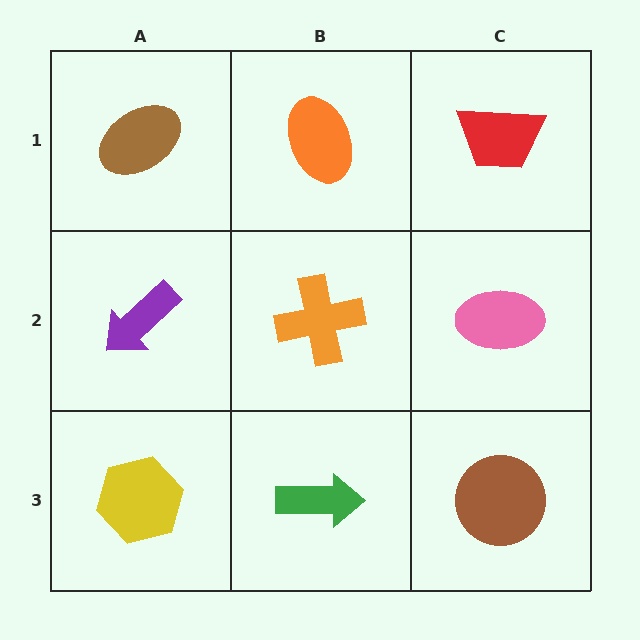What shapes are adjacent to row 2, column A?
A brown ellipse (row 1, column A), a yellow hexagon (row 3, column A), an orange cross (row 2, column B).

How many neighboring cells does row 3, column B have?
3.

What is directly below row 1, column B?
An orange cross.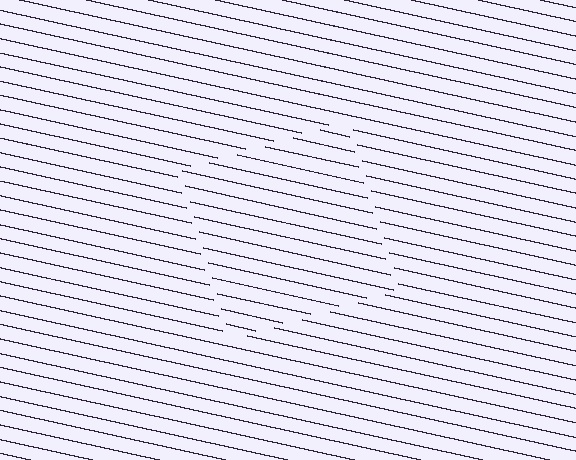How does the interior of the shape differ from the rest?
The interior of the shape contains the same grating, shifted by half a period — the contour is defined by the phase discontinuity where line-ends from the inner and outer gratings abut.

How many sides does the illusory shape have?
4 sides — the line-ends trace a square.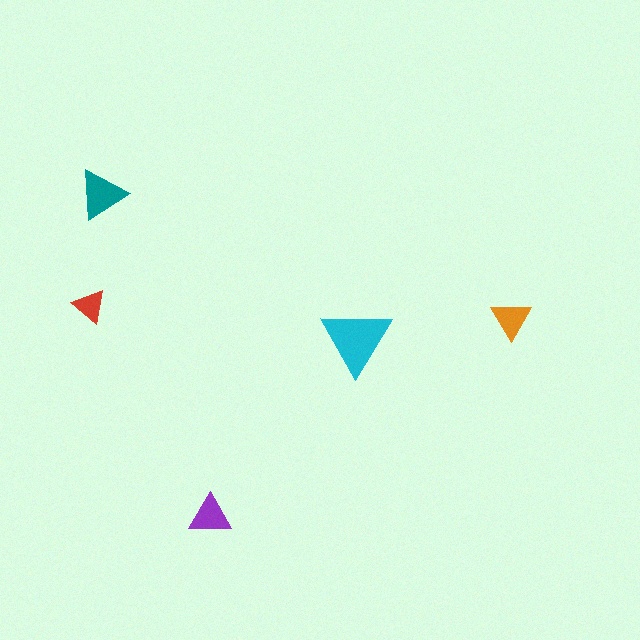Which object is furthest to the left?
The red triangle is leftmost.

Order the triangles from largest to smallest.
the cyan one, the teal one, the purple one, the orange one, the red one.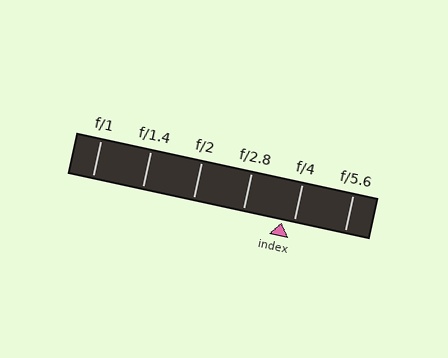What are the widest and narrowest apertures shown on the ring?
The widest aperture shown is f/1 and the narrowest is f/5.6.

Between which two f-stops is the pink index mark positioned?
The index mark is between f/2.8 and f/4.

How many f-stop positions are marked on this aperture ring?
There are 6 f-stop positions marked.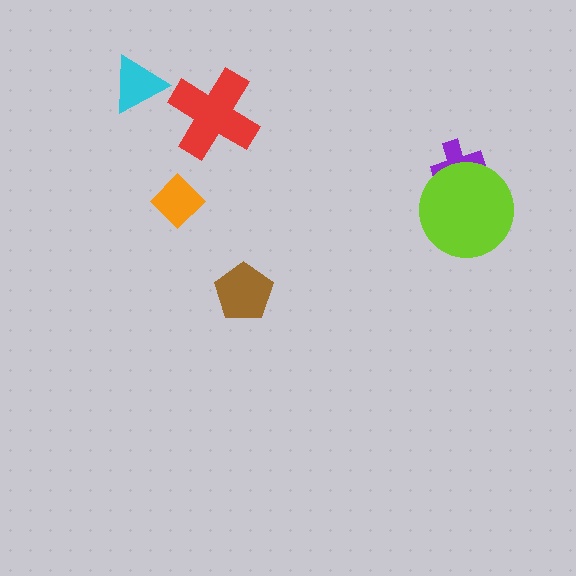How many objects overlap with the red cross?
0 objects overlap with the red cross.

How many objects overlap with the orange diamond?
0 objects overlap with the orange diamond.